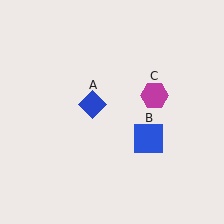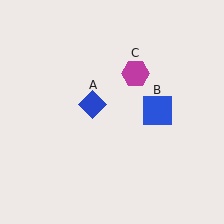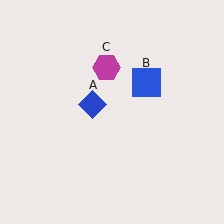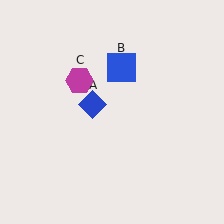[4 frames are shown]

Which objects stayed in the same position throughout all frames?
Blue diamond (object A) remained stationary.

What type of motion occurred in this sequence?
The blue square (object B), magenta hexagon (object C) rotated counterclockwise around the center of the scene.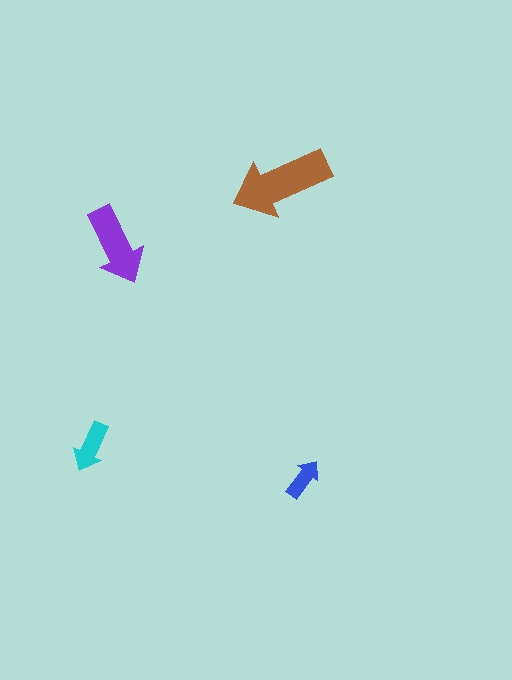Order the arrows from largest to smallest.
the brown one, the purple one, the cyan one, the blue one.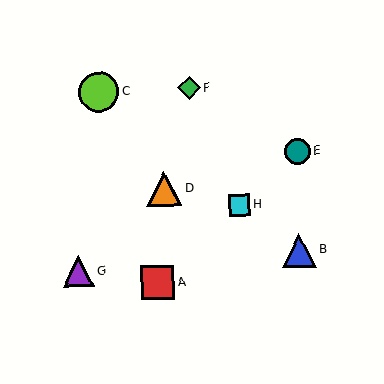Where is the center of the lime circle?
The center of the lime circle is at (99, 92).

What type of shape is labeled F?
Shape F is a green diamond.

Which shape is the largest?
The lime circle (labeled C) is the largest.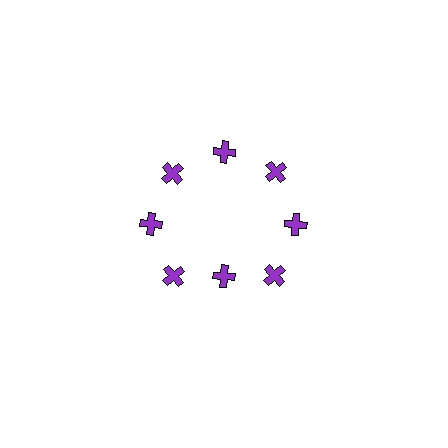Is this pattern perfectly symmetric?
No. The 8 purple crosses are arranged in a ring, but one element near the 6 o'clock position is pulled inward toward the center, breaking the 8-fold rotational symmetry.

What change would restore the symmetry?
The symmetry would be restored by moving it outward, back onto the ring so that all 8 crosses sit at equal angles and equal distance from the center.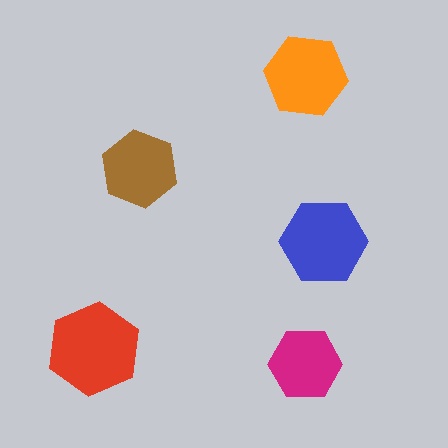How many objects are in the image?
There are 5 objects in the image.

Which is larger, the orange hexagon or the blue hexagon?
The blue one.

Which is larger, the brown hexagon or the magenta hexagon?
The brown one.